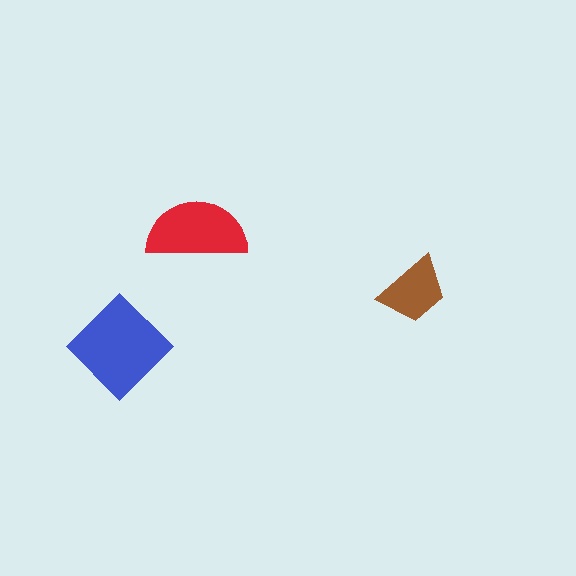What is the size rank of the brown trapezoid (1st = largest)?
3rd.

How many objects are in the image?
There are 3 objects in the image.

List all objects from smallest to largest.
The brown trapezoid, the red semicircle, the blue diamond.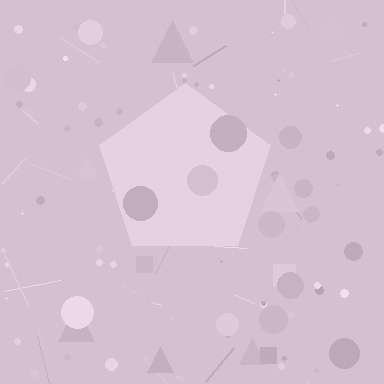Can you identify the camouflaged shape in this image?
The camouflaged shape is a pentagon.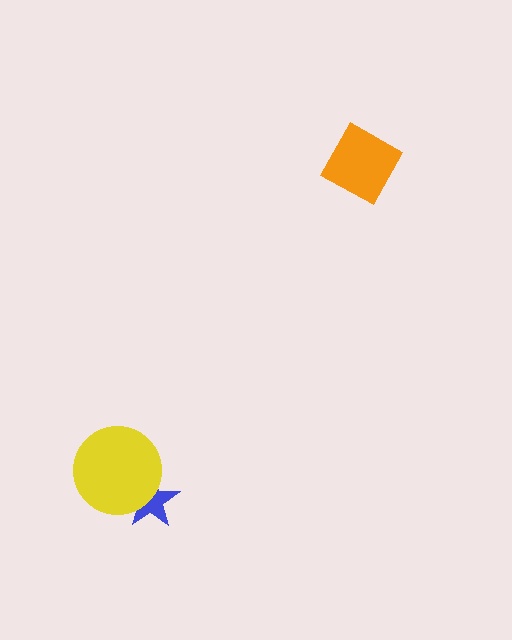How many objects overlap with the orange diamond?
0 objects overlap with the orange diamond.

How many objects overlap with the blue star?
1 object overlaps with the blue star.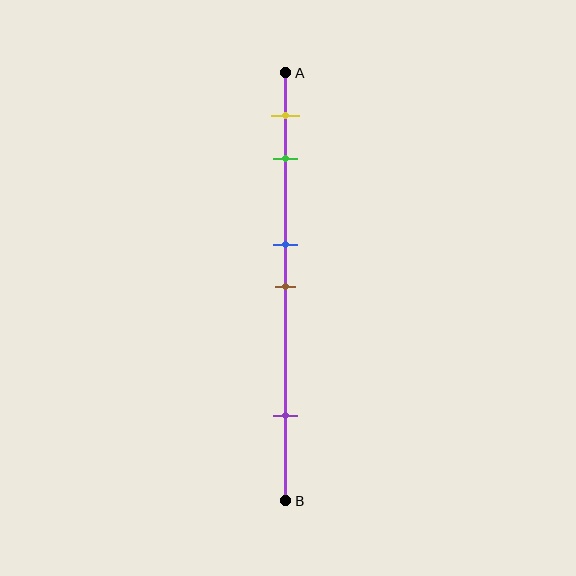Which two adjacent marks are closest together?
The blue and brown marks are the closest adjacent pair.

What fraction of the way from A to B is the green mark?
The green mark is approximately 20% (0.2) of the way from A to B.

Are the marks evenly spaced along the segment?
No, the marks are not evenly spaced.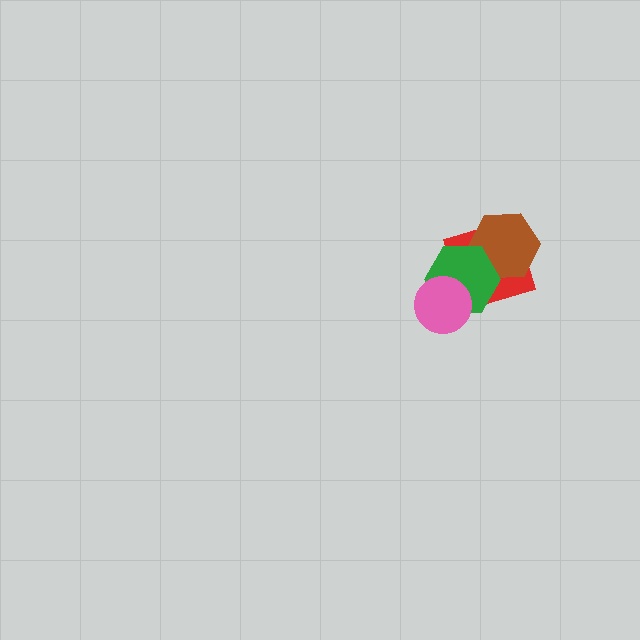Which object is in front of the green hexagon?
The pink circle is in front of the green hexagon.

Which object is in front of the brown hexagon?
The green hexagon is in front of the brown hexagon.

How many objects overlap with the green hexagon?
3 objects overlap with the green hexagon.